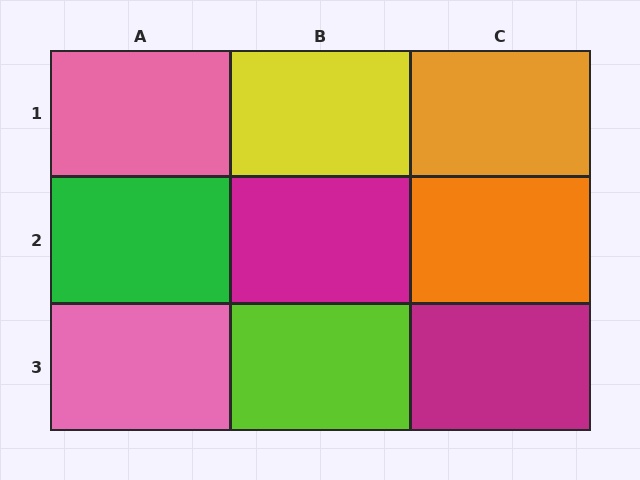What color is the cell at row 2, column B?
Magenta.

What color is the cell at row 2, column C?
Orange.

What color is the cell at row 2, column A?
Green.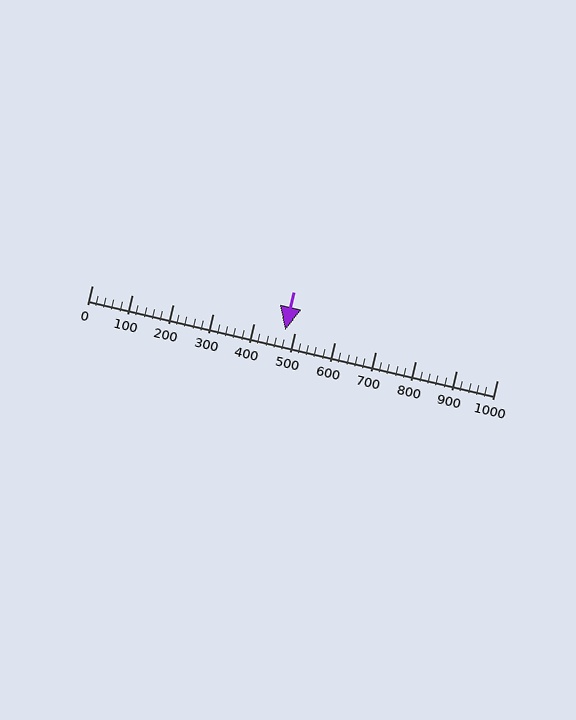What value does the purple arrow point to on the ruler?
The purple arrow points to approximately 477.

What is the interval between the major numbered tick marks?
The major tick marks are spaced 100 units apart.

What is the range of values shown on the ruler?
The ruler shows values from 0 to 1000.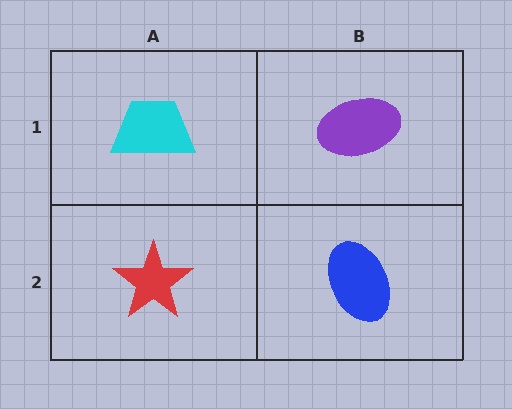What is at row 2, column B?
A blue ellipse.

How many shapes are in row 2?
2 shapes.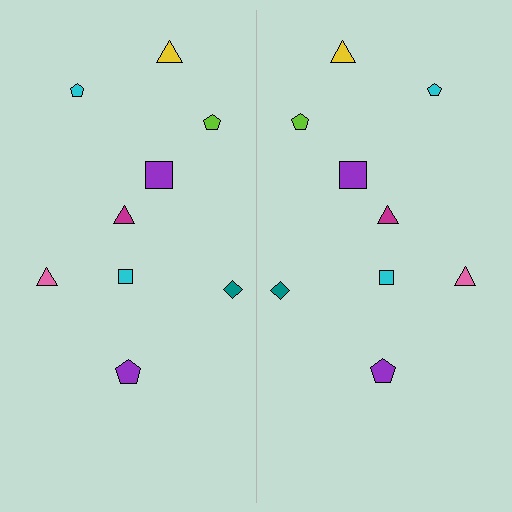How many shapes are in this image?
There are 18 shapes in this image.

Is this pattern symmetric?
Yes, this pattern has bilateral (reflection) symmetry.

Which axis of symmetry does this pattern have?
The pattern has a vertical axis of symmetry running through the center of the image.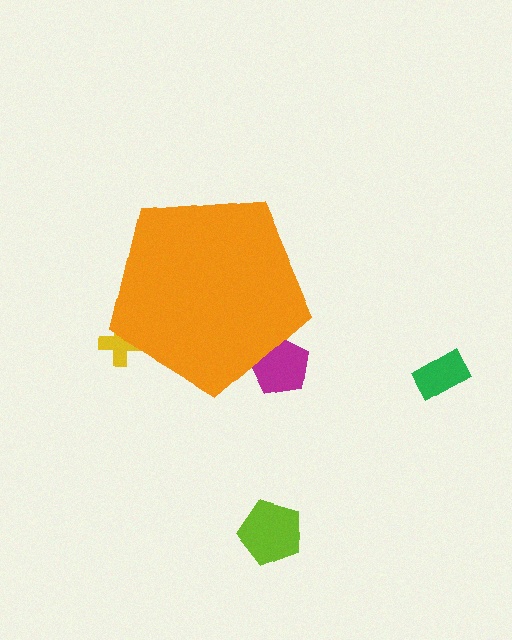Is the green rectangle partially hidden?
No, the green rectangle is fully visible.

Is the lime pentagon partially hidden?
No, the lime pentagon is fully visible.